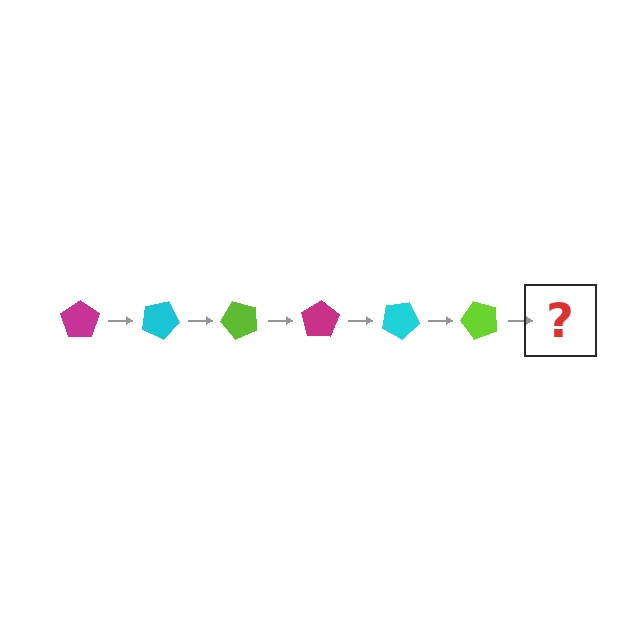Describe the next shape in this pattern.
It should be a magenta pentagon, rotated 150 degrees from the start.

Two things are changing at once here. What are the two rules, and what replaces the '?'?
The two rules are that it rotates 25 degrees each step and the color cycles through magenta, cyan, and lime. The '?' should be a magenta pentagon, rotated 150 degrees from the start.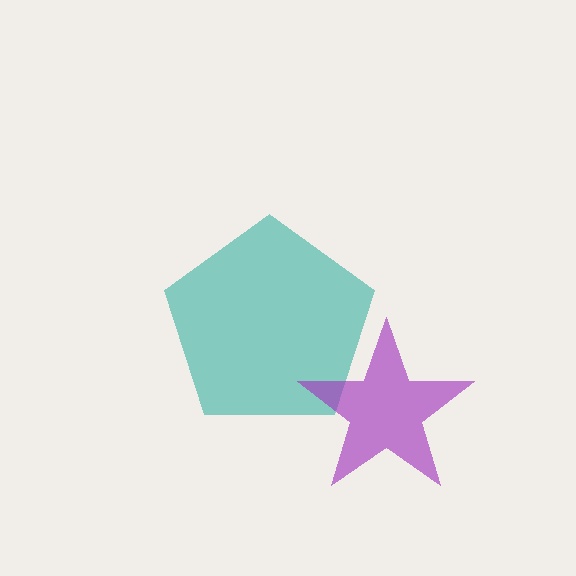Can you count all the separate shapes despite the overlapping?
Yes, there are 2 separate shapes.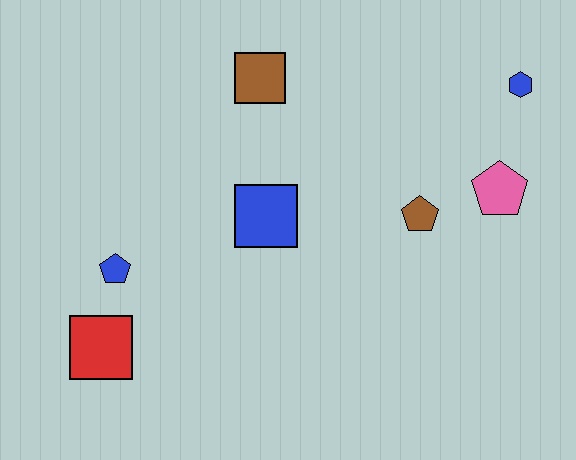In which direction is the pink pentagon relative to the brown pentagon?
The pink pentagon is to the right of the brown pentagon.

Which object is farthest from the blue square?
The blue hexagon is farthest from the blue square.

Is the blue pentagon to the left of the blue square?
Yes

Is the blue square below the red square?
No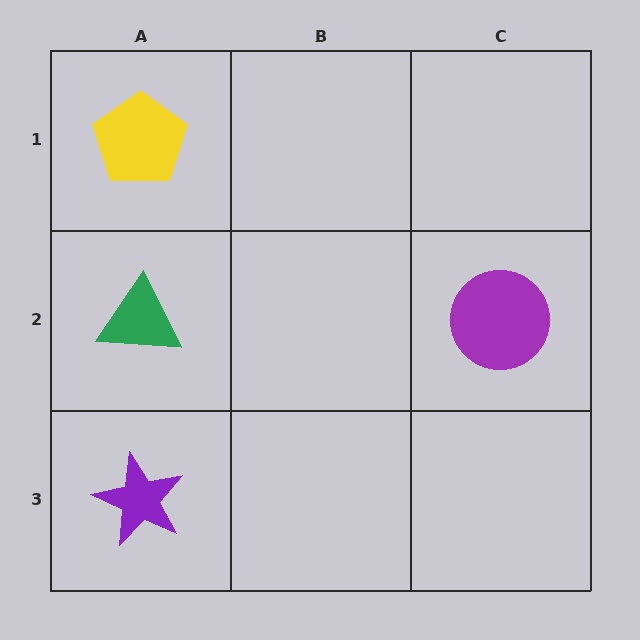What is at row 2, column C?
A purple circle.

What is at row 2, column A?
A green triangle.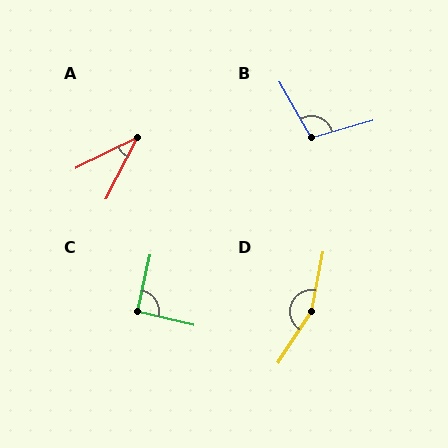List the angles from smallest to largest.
A (37°), C (92°), B (104°), D (158°).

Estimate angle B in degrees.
Approximately 104 degrees.